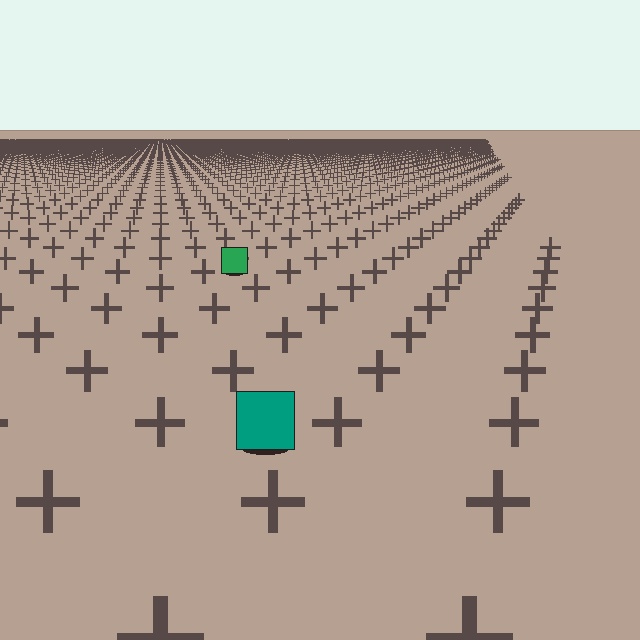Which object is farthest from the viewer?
The green square is farthest from the viewer. It appears smaller and the ground texture around it is denser.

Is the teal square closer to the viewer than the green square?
Yes. The teal square is closer — you can tell from the texture gradient: the ground texture is coarser near it.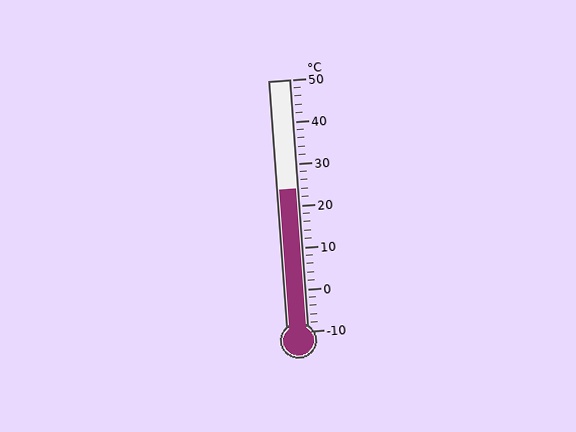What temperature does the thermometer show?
The thermometer shows approximately 24°C.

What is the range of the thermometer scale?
The thermometer scale ranges from -10°C to 50°C.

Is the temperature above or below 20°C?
The temperature is above 20°C.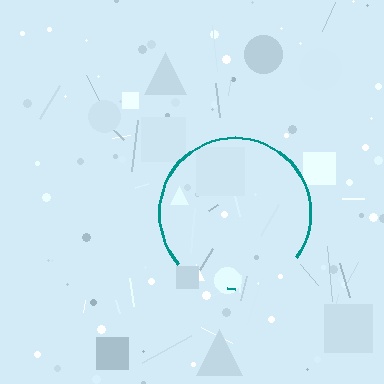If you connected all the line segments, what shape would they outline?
They would outline a circle.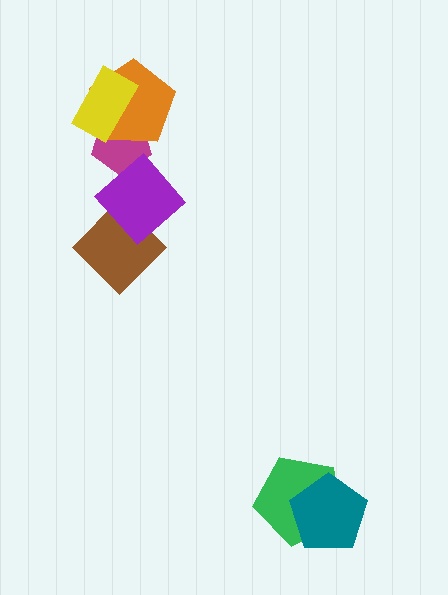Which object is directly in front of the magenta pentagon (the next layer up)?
The orange pentagon is directly in front of the magenta pentagon.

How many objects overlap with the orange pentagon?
2 objects overlap with the orange pentagon.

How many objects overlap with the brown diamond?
1 object overlaps with the brown diamond.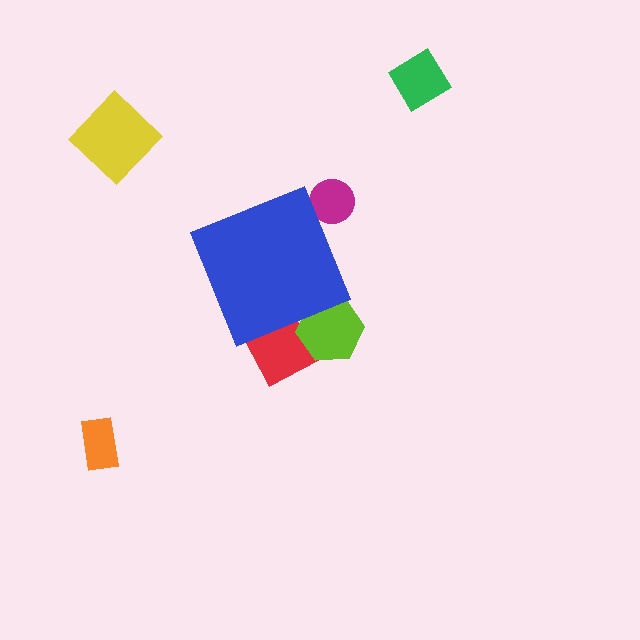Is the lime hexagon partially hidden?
Yes, the lime hexagon is partially hidden behind the blue diamond.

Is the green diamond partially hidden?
No, the green diamond is fully visible.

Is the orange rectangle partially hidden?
No, the orange rectangle is fully visible.